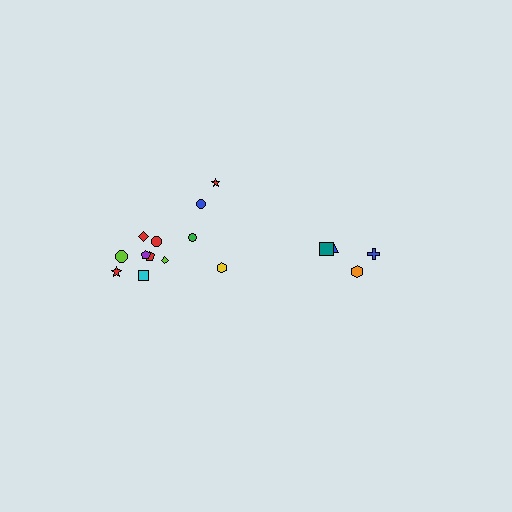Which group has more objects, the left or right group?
The left group.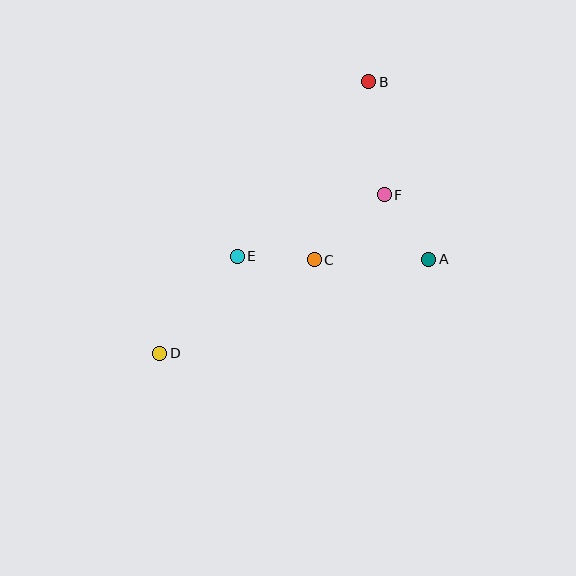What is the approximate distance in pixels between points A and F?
The distance between A and F is approximately 78 pixels.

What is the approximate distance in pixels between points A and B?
The distance between A and B is approximately 187 pixels.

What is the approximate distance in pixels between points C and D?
The distance between C and D is approximately 180 pixels.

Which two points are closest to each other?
Points C and E are closest to each other.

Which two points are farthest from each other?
Points B and D are farthest from each other.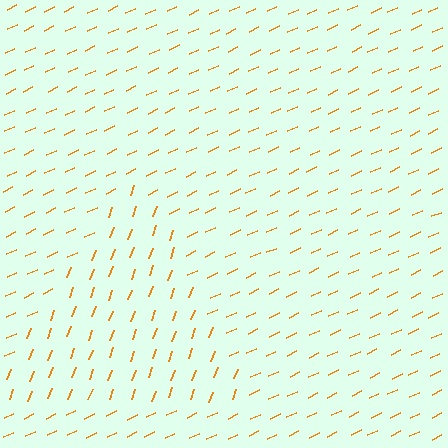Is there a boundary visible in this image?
Yes, there is a texture boundary formed by a change in line orientation.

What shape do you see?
I see a triangle.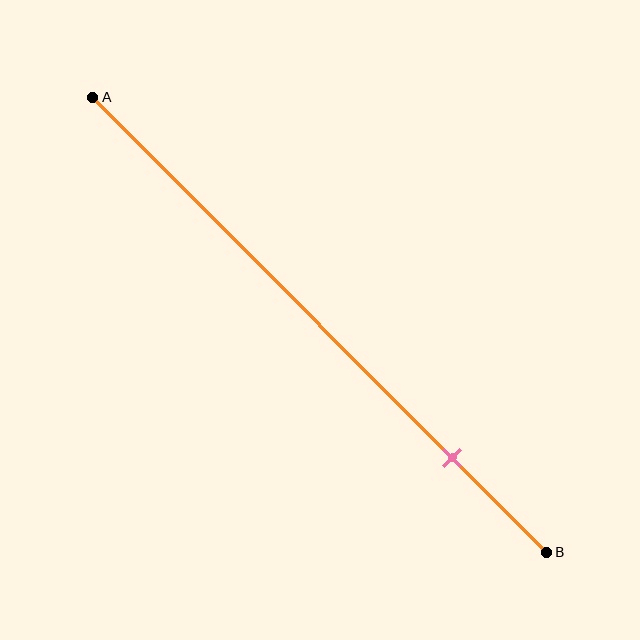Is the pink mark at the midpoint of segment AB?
No, the mark is at about 80% from A, not at the 50% midpoint.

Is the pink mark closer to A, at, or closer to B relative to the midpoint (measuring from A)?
The pink mark is closer to point B than the midpoint of segment AB.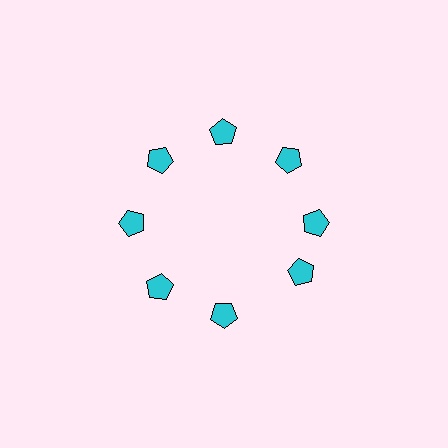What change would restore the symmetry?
The symmetry would be restored by rotating it back into even spacing with its neighbors so that all 8 pentagons sit at equal angles and equal distance from the center.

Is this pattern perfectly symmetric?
No. The 8 cyan pentagons are arranged in a ring, but one element near the 4 o'clock position is rotated out of alignment along the ring, breaking the 8-fold rotational symmetry.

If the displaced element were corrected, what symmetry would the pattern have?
It would have 8-fold rotational symmetry — the pattern would map onto itself every 45 degrees.